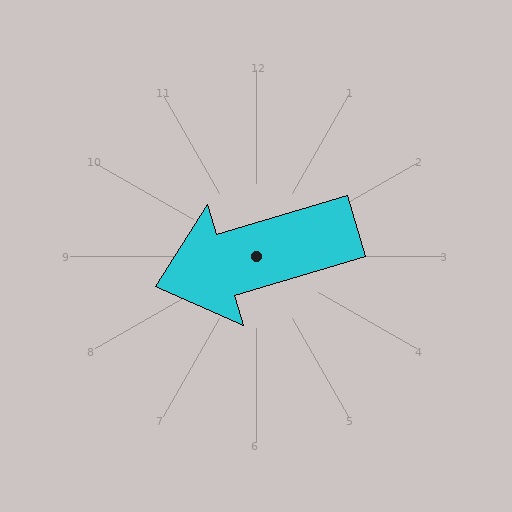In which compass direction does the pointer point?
West.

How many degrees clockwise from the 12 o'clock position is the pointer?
Approximately 253 degrees.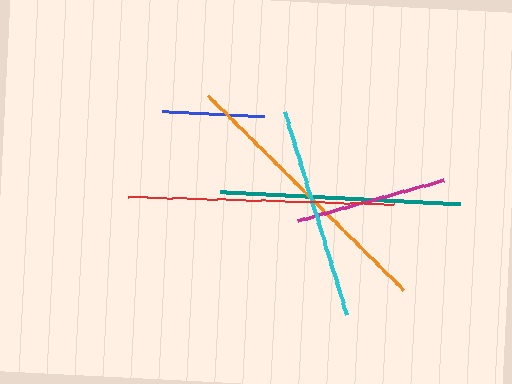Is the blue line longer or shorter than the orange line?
The orange line is longer than the blue line.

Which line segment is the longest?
The orange line is the longest at approximately 276 pixels.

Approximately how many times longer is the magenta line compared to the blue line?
The magenta line is approximately 1.5 times the length of the blue line.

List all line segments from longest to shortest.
From longest to shortest: orange, red, teal, cyan, magenta, blue.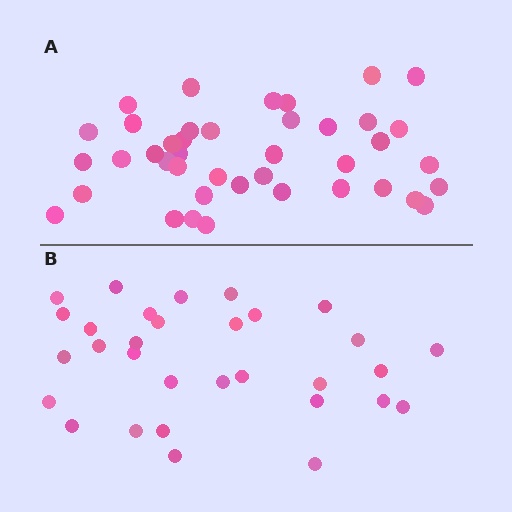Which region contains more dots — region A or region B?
Region A (the top region) has more dots.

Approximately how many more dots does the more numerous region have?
Region A has roughly 10 or so more dots than region B.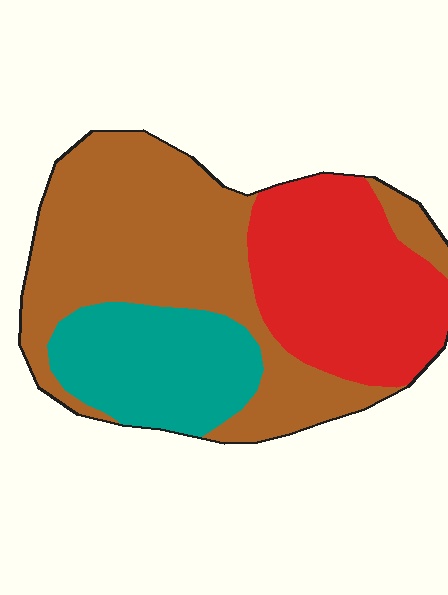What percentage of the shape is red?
Red covers 31% of the shape.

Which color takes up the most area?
Brown, at roughly 50%.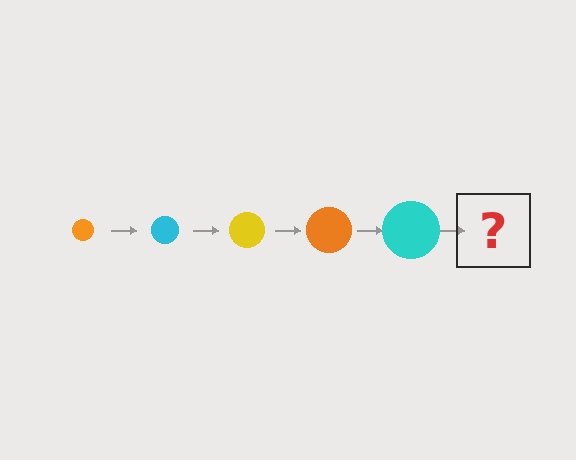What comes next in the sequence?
The next element should be a yellow circle, larger than the previous one.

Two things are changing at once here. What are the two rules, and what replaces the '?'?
The two rules are that the circle grows larger each step and the color cycles through orange, cyan, and yellow. The '?' should be a yellow circle, larger than the previous one.